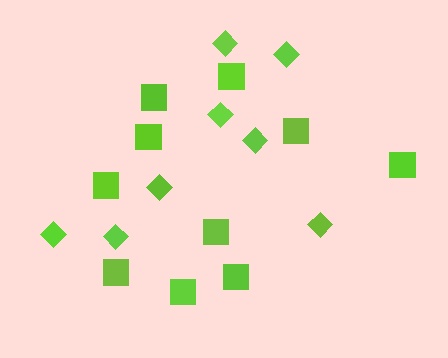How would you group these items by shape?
There are 2 groups: one group of diamonds (8) and one group of squares (10).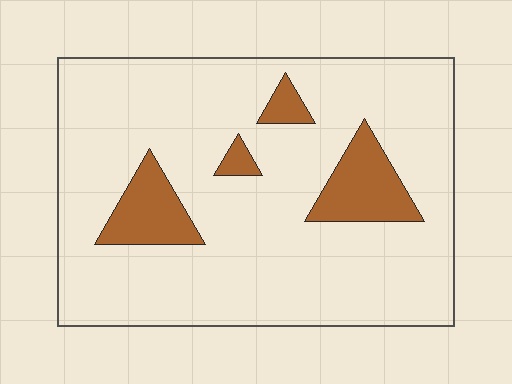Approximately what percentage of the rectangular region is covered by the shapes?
Approximately 15%.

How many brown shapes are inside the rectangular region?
4.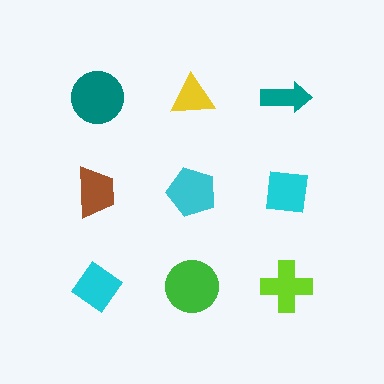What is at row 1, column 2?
A yellow triangle.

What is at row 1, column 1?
A teal circle.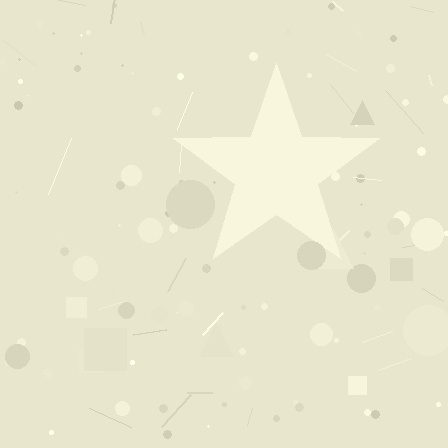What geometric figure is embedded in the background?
A star is embedded in the background.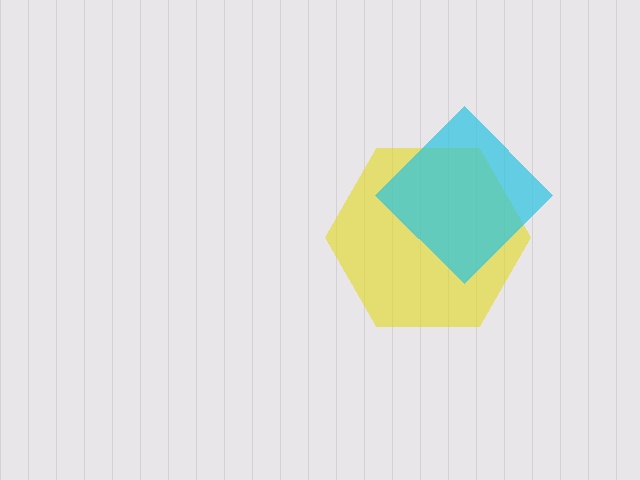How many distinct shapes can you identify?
There are 2 distinct shapes: a yellow hexagon, a cyan diamond.